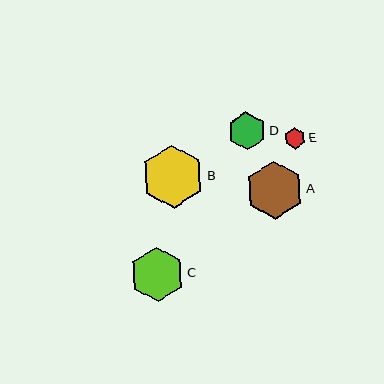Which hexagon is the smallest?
Hexagon E is the smallest with a size of approximately 21 pixels.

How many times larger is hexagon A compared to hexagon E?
Hexagon A is approximately 2.7 times the size of hexagon E.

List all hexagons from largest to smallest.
From largest to smallest: B, A, C, D, E.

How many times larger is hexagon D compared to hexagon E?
Hexagon D is approximately 1.8 times the size of hexagon E.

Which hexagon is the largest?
Hexagon B is the largest with a size of approximately 63 pixels.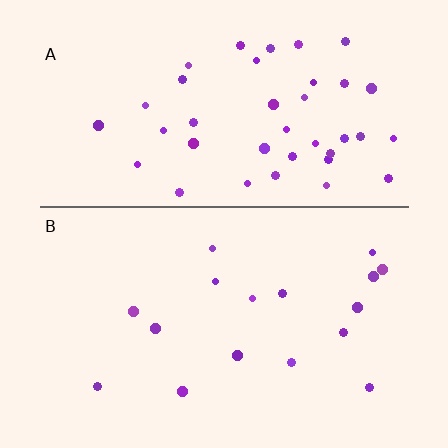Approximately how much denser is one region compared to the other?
Approximately 2.4× — region A over region B.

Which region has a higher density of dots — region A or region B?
A (the top).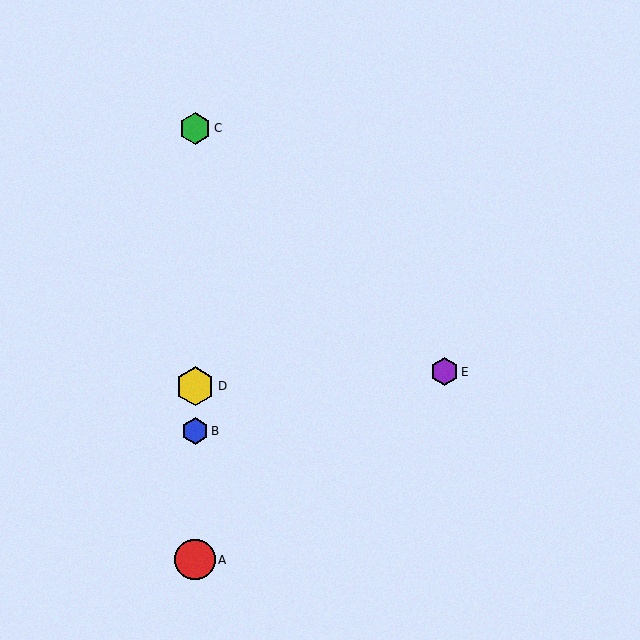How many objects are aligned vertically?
4 objects (A, B, C, D) are aligned vertically.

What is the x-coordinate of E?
Object E is at x≈444.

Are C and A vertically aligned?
Yes, both are at x≈195.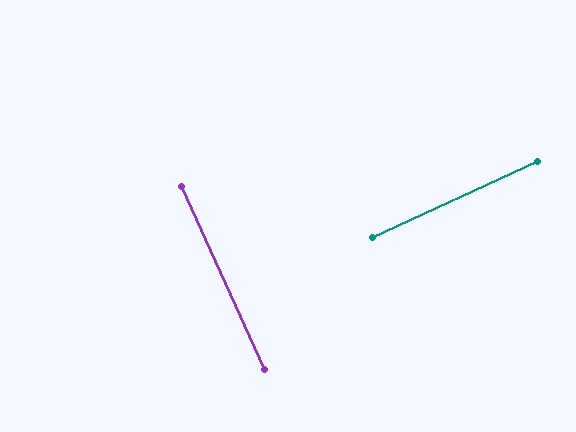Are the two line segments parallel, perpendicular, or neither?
Perpendicular — they meet at approximately 90°.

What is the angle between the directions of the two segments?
Approximately 90 degrees.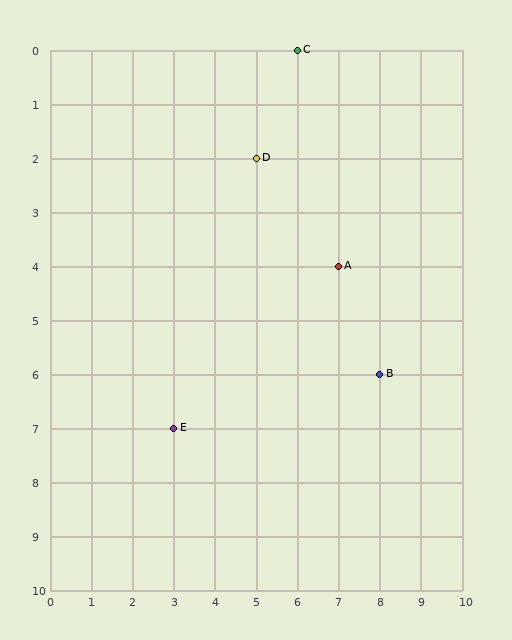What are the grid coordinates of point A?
Point A is at grid coordinates (7, 4).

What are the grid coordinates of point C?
Point C is at grid coordinates (6, 0).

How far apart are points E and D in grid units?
Points E and D are 2 columns and 5 rows apart (about 5.4 grid units diagonally).